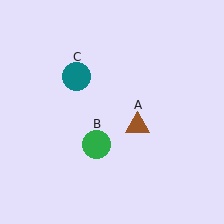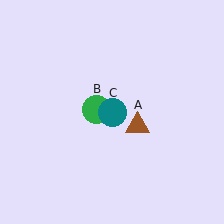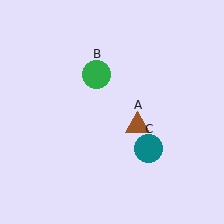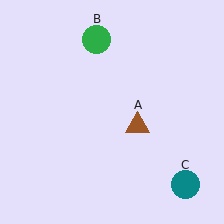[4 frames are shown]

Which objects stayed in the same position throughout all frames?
Brown triangle (object A) remained stationary.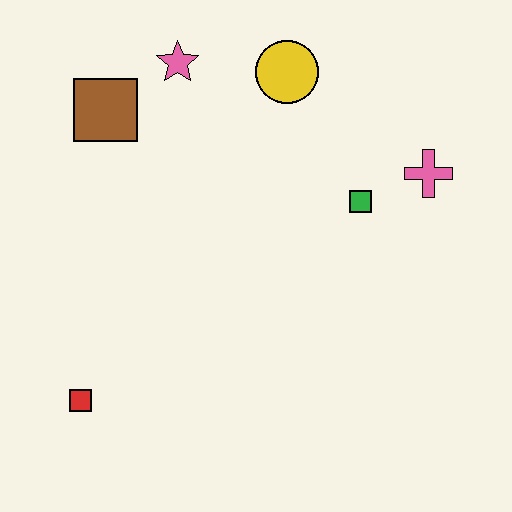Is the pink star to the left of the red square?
No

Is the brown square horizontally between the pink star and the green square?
No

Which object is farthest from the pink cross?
The red square is farthest from the pink cross.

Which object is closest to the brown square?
The pink star is closest to the brown square.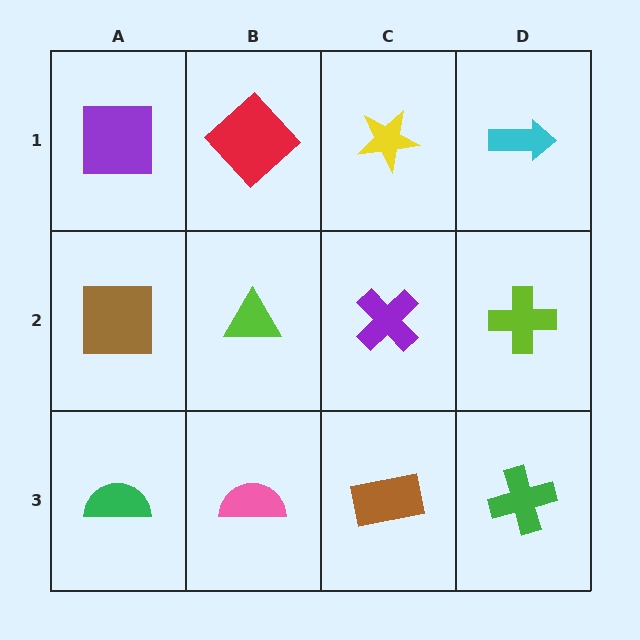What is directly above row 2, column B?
A red diamond.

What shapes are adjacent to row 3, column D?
A lime cross (row 2, column D), a brown rectangle (row 3, column C).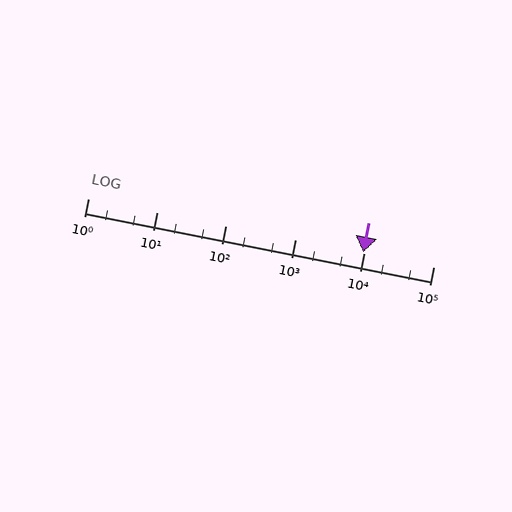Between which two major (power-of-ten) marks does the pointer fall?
The pointer is between 1000 and 10000.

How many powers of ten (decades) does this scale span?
The scale spans 5 decades, from 1 to 100000.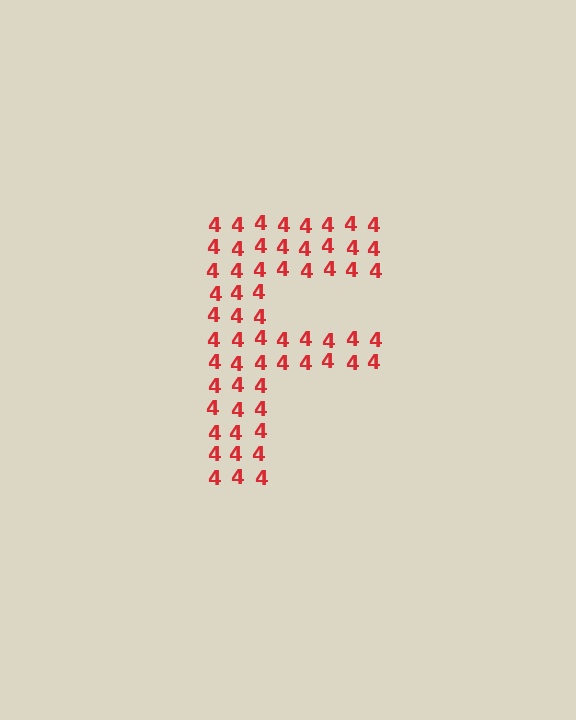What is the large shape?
The large shape is the letter F.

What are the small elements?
The small elements are digit 4's.